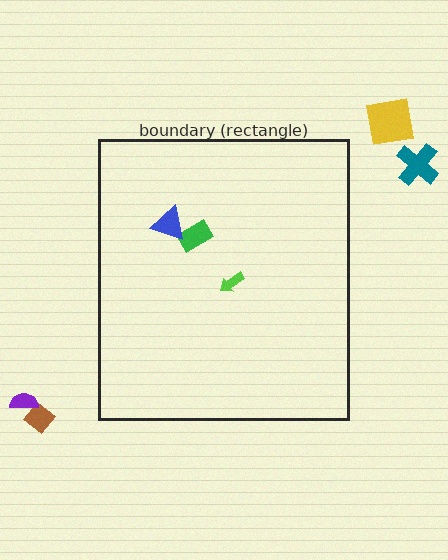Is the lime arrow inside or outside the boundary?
Inside.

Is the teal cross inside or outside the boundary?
Outside.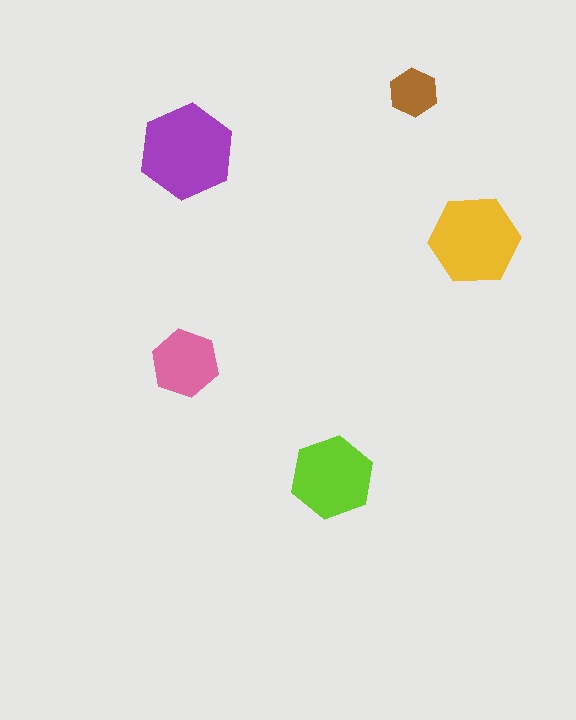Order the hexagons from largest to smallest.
the purple one, the yellow one, the lime one, the pink one, the brown one.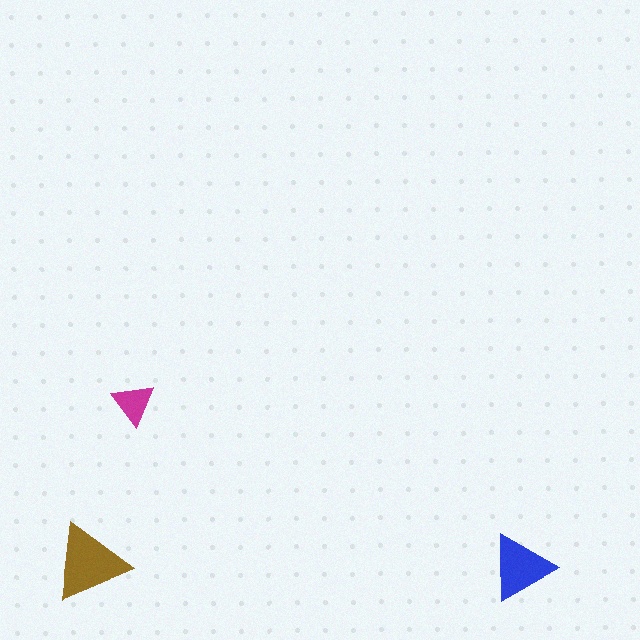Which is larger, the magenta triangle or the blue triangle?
The blue one.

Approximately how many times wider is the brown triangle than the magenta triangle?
About 2 times wider.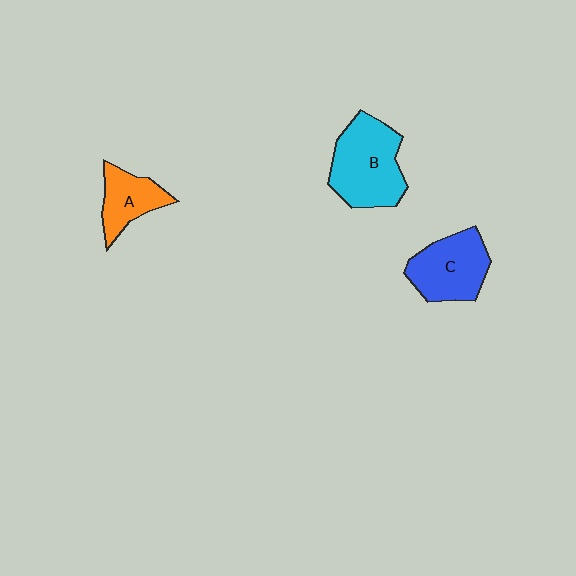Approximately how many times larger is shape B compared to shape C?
Approximately 1.2 times.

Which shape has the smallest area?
Shape A (orange).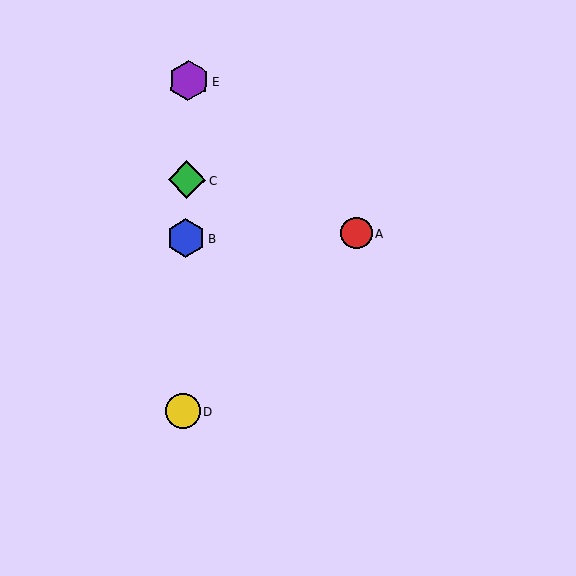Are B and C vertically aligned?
Yes, both are at x≈186.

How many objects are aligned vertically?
4 objects (B, C, D, E) are aligned vertically.